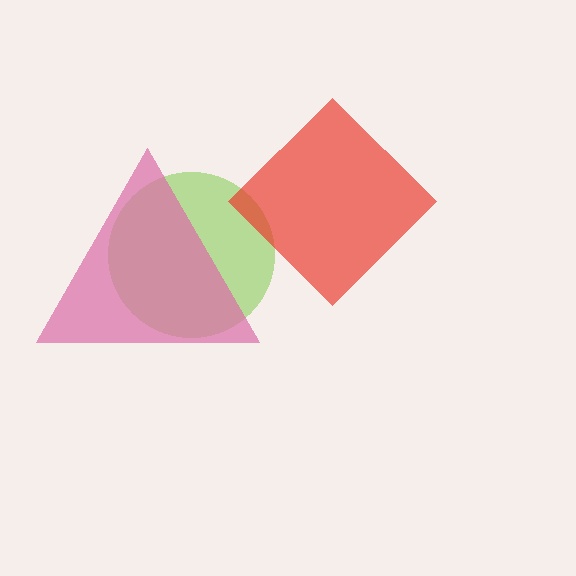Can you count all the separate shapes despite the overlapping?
Yes, there are 3 separate shapes.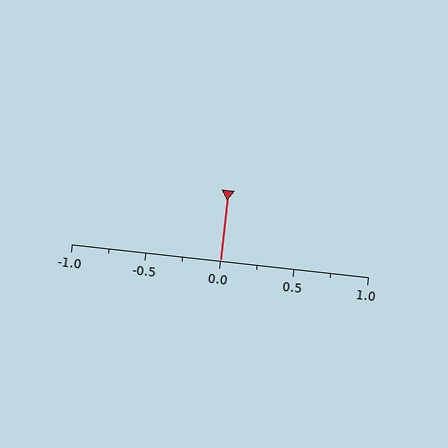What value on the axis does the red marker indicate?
The marker indicates approximately 0.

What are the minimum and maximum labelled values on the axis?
The axis runs from -1.0 to 1.0.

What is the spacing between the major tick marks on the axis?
The major ticks are spaced 0.5 apart.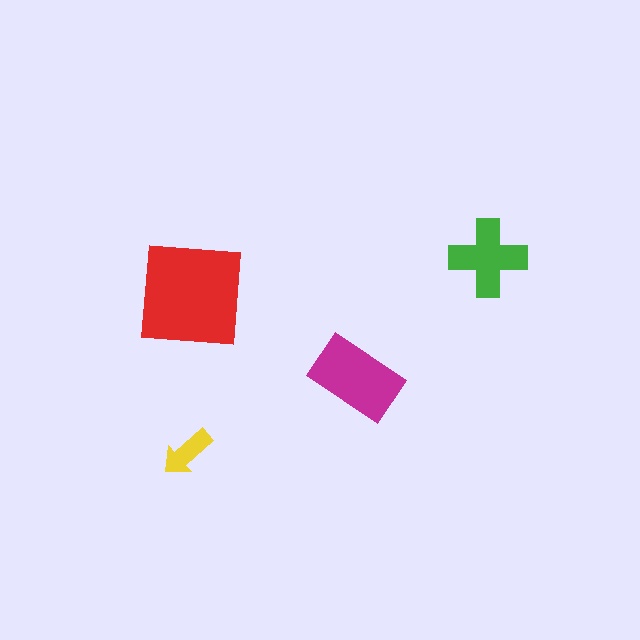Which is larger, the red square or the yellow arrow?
The red square.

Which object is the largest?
The red square.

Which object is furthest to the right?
The green cross is rightmost.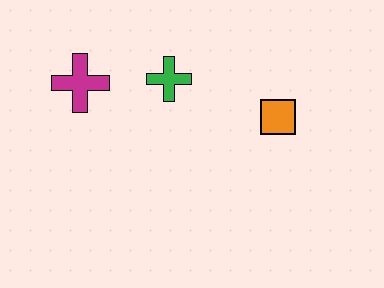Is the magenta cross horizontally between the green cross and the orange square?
No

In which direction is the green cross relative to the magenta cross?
The green cross is to the right of the magenta cross.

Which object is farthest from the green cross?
The orange square is farthest from the green cross.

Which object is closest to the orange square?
The green cross is closest to the orange square.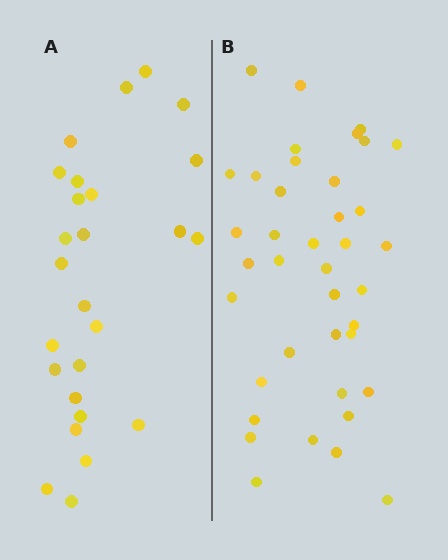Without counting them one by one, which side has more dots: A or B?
Region B (the right region) has more dots.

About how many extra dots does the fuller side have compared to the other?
Region B has approximately 15 more dots than region A.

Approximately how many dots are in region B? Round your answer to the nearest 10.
About 40 dots. (The exact count is 39, which rounds to 40.)